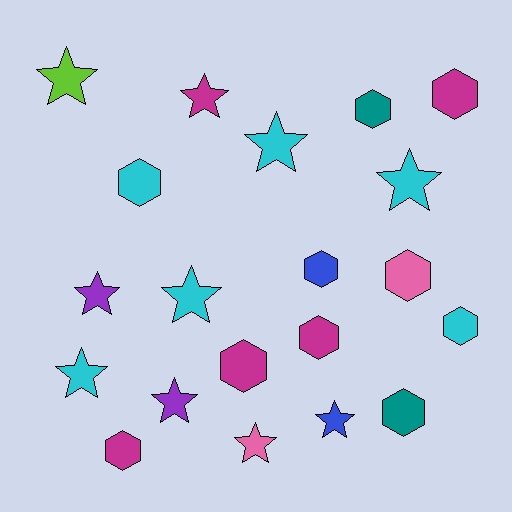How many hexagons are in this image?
There are 10 hexagons.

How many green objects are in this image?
There are no green objects.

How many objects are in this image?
There are 20 objects.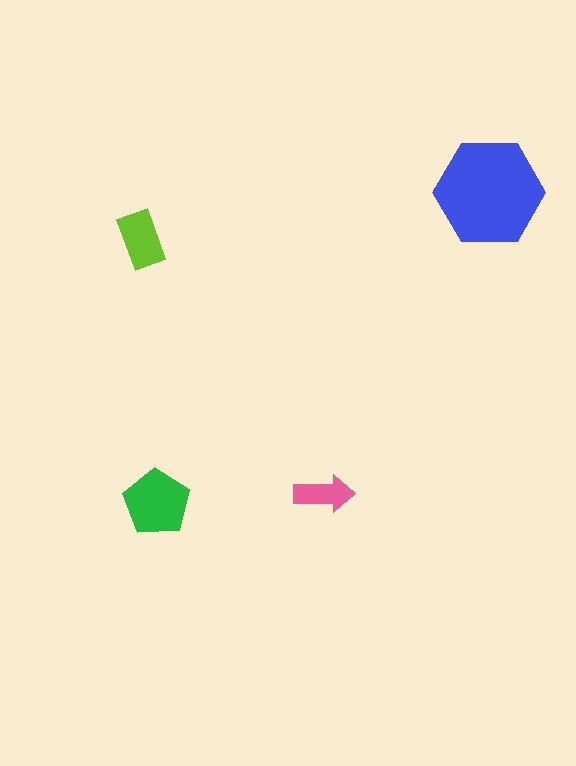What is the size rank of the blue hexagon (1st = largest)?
1st.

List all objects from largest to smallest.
The blue hexagon, the green pentagon, the lime rectangle, the pink arrow.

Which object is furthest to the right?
The blue hexagon is rightmost.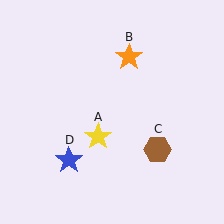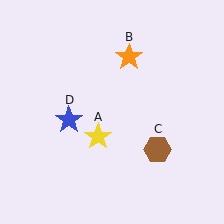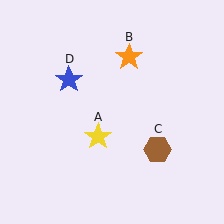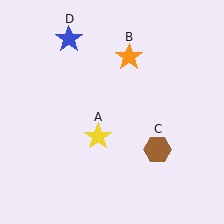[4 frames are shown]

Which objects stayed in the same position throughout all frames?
Yellow star (object A) and orange star (object B) and brown hexagon (object C) remained stationary.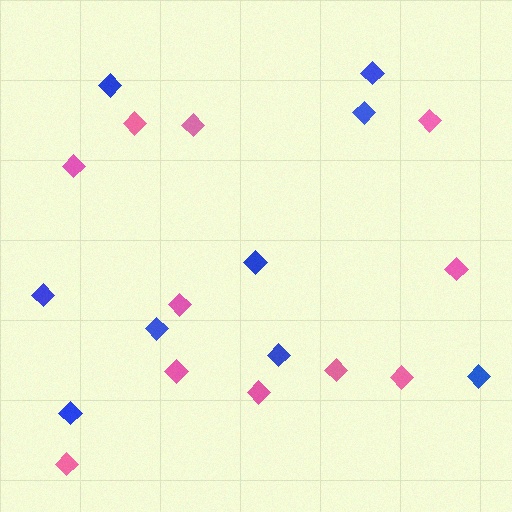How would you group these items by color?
There are 2 groups: one group of blue diamonds (9) and one group of pink diamonds (11).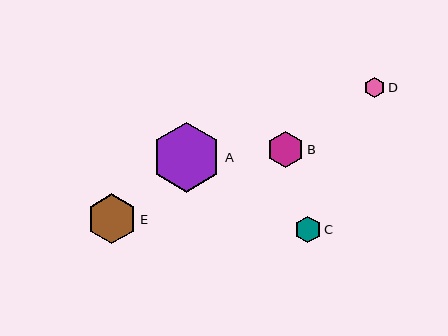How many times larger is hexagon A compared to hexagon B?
Hexagon A is approximately 1.9 times the size of hexagon B.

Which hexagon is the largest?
Hexagon A is the largest with a size of approximately 70 pixels.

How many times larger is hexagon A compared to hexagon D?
Hexagon A is approximately 3.4 times the size of hexagon D.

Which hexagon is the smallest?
Hexagon D is the smallest with a size of approximately 21 pixels.